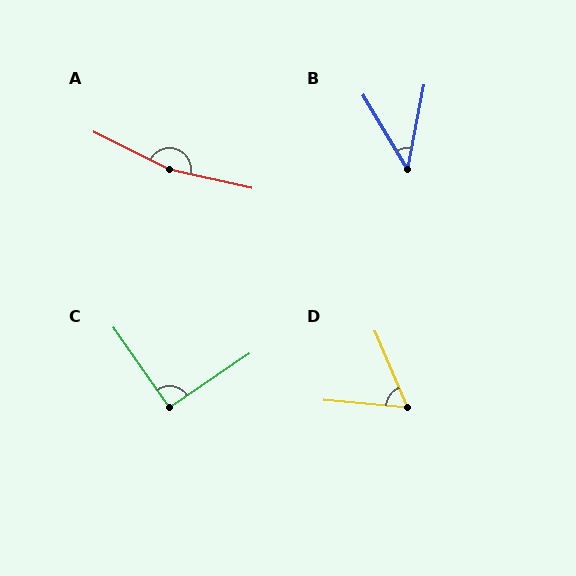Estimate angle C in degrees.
Approximately 91 degrees.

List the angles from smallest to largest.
B (42°), D (62°), C (91°), A (166°).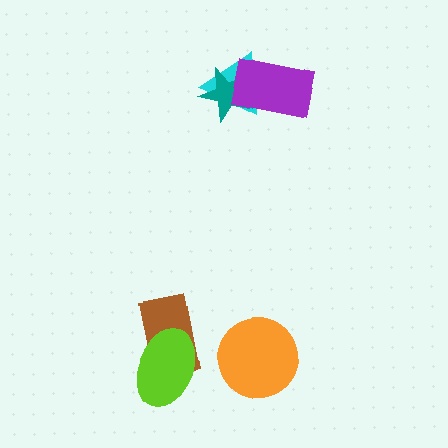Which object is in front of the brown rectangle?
The lime ellipse is in front of the brown rectangle.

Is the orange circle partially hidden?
No, no other shape covers it.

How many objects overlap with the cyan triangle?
2 objects overlap with the cyan triangle.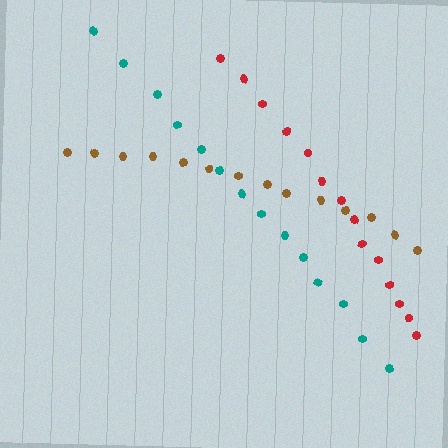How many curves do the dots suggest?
There are 3 distinct paths.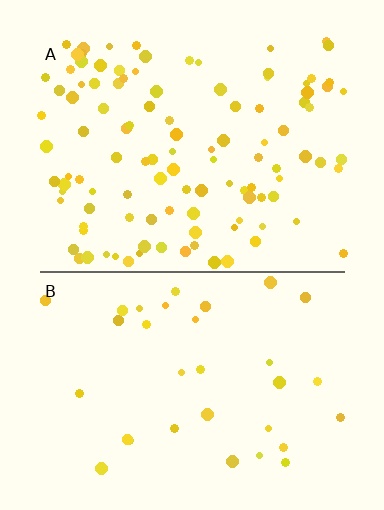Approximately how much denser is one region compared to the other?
Approximately 3.3× — region A over region B.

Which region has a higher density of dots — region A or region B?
A (the top).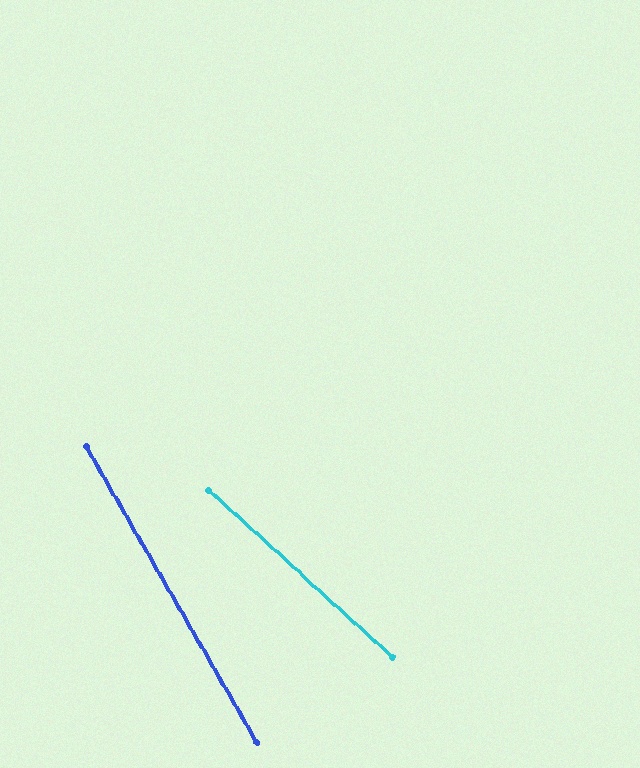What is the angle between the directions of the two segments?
Approximately 18 degrees.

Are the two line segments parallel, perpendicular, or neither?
Neither parallel nor perpendicular — they differ by about 18°.